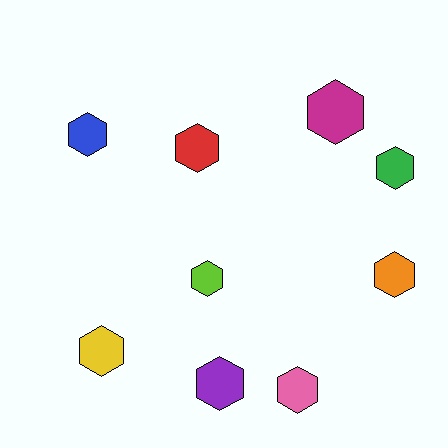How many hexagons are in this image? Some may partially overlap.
There are 9 hexagons.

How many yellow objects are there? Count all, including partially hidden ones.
There is 1 yellow object.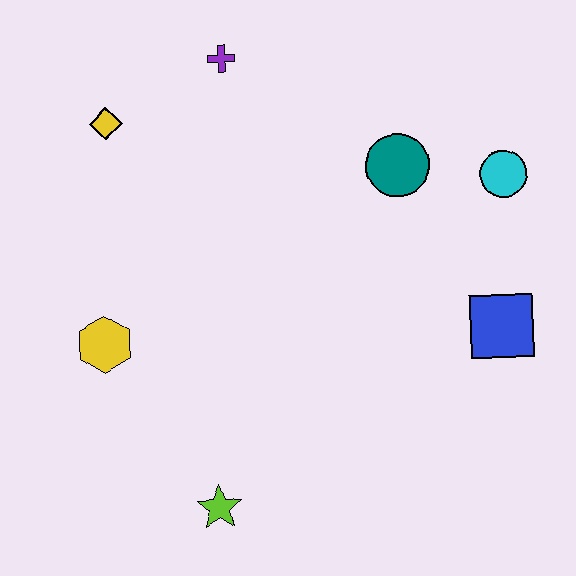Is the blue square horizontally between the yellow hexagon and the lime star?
No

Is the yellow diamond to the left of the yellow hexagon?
No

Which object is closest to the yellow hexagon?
The lime star is closest to the yellow hexagon.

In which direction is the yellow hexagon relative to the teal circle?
The yellow hexagon is to the left of the teal circle.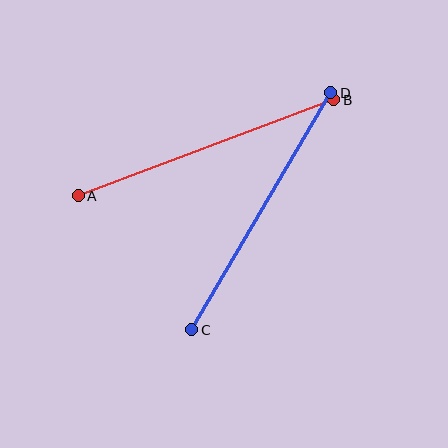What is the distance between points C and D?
The distance is approximately 275 pixels.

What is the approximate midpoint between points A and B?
The midpoint is at approximately (206, 148) pixels.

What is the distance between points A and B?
The distance is approximately 273 pixels.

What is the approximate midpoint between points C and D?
The midpoint is at approximately (261, 211) pixels.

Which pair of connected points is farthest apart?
Points C and D are farthest apart.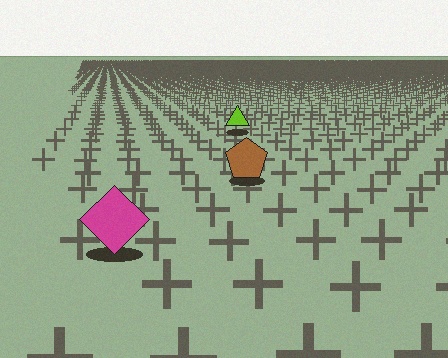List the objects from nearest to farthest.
From nearest to farthest: the magenta diamond, the brown pentagon, the lime triangle.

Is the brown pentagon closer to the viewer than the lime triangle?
Yes. The brown pentagon is closer — you can tell from the texture gradient: the ground texture is coarser near it.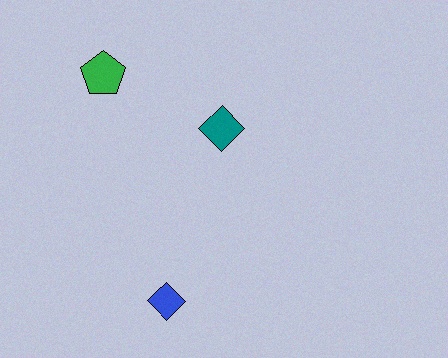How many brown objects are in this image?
There are no brown objects.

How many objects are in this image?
There are 3 objects.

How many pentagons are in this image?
There is 1 pentagon.